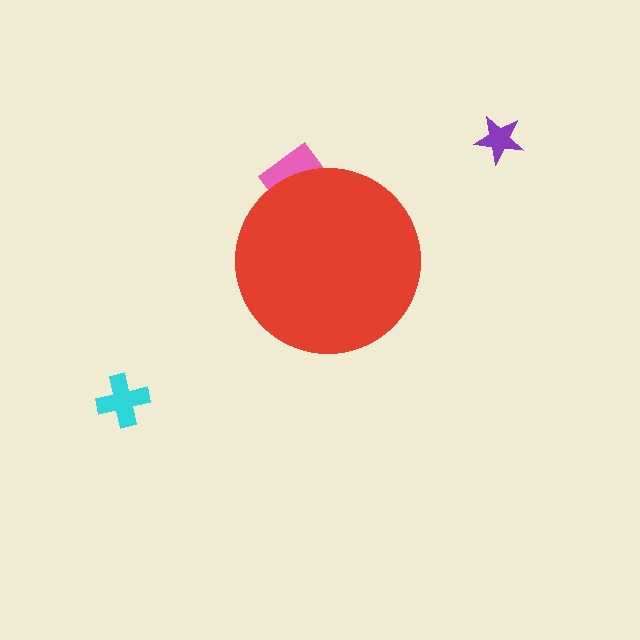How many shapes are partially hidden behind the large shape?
1 shape is partially hidden.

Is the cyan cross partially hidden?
No, the cyan cross is fully visible.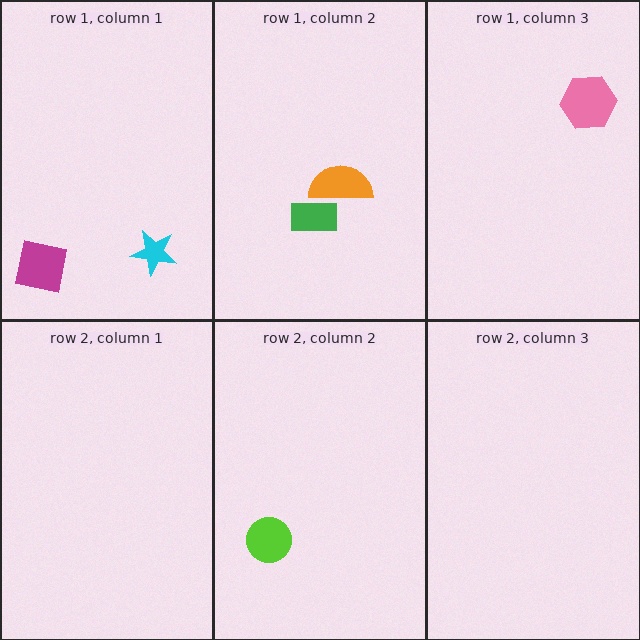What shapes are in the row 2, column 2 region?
The lime circle.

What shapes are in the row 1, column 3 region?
The pink hexagon.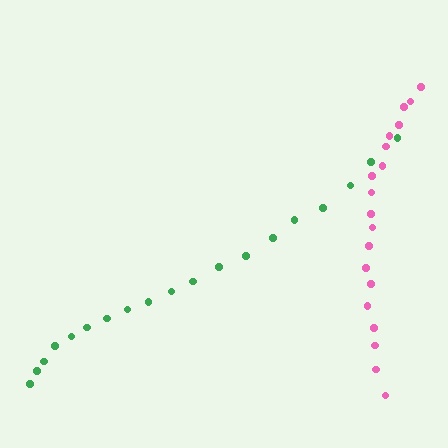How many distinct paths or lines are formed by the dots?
There are 2 distinct paths.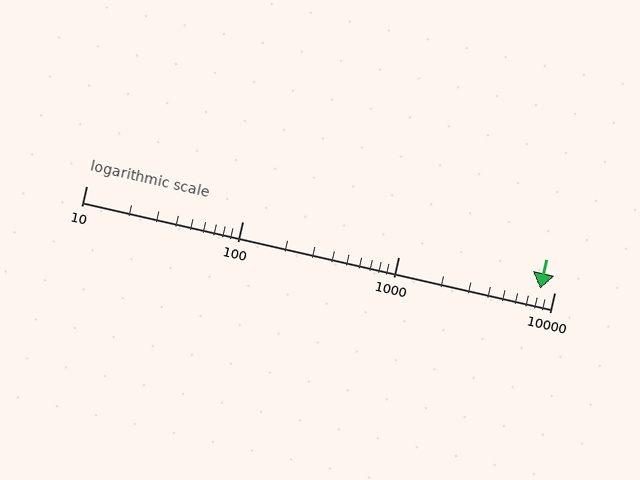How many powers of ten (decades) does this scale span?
The scale spans 3 decades, from 10 to 10000.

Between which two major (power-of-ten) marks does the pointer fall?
The pointer is between 1000 and 10000.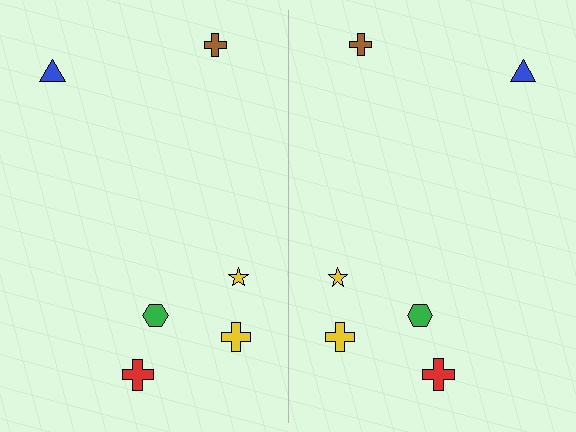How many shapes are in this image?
There are 12 shapes in this image.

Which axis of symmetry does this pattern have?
The pattern has a vertical axis of symmetry running through the center of the image.